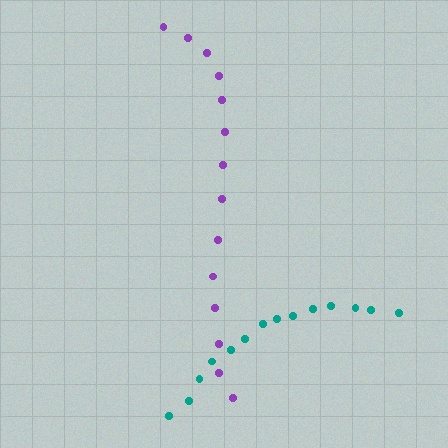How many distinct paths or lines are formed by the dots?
There are 2 distinct paths.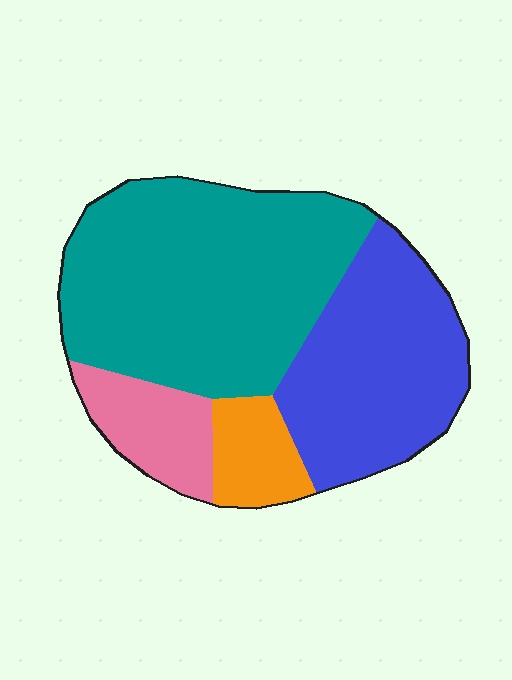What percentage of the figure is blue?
Blue covers roughly 30% of the figure.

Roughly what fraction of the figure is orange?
Orange covers 9% of the figure.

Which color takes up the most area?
Teal, at roughly 50%.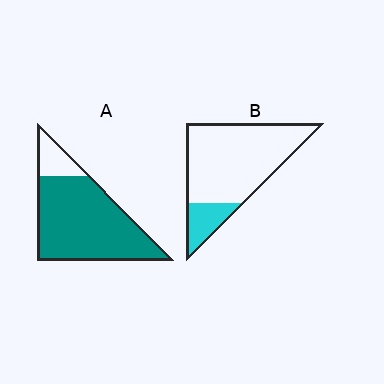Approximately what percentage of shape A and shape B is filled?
A is approximately 85% and B is approximately 20%.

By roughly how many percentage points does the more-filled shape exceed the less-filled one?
By roughly 65 percentage points (A over B).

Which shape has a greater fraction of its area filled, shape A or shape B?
Shape A.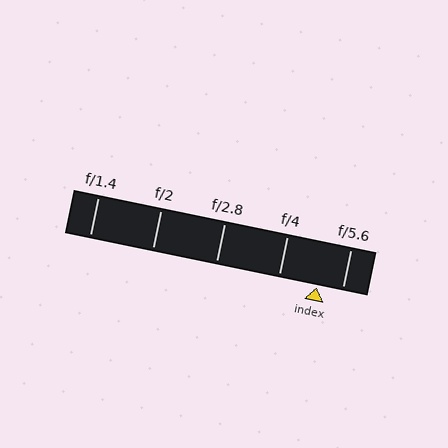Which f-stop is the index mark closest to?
The index mark is closest to f/5.6.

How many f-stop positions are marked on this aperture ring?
There are 5 f-stop positions marked.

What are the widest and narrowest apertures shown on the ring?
The widest aperture shown is f/1.4 and the narrowest is f/5.6.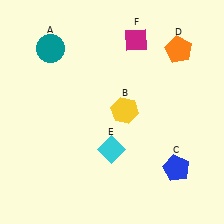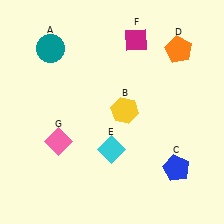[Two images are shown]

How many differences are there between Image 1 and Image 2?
There is 1 difference between the two images.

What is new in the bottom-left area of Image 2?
A pink diamond (G) was added in the bottom-left area of Image 2.